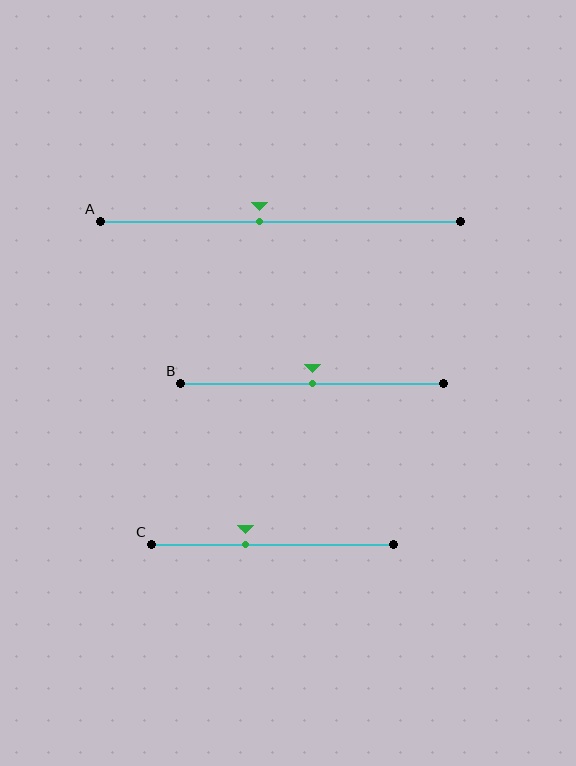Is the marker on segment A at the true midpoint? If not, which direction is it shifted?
No, the marker on segment A is shifted to the left by about 6% of the segment length.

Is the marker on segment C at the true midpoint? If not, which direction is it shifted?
No, the marker on segment C is shifted to the left by about 11% of the segment length.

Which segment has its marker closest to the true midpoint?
Segment B has its marker closest to the true midpoint.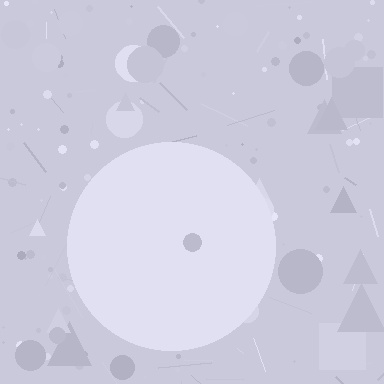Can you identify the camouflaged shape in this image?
The camouflaged shape is a circle.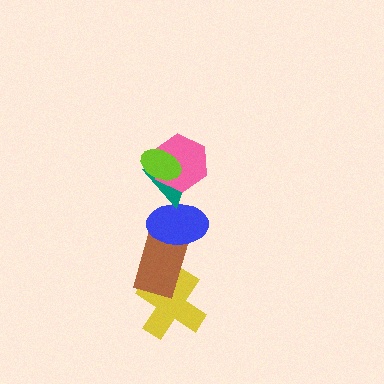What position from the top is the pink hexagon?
The pink hexagon is 2nd from the top.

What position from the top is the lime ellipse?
The lime ellipse is 1st from the top.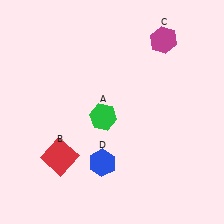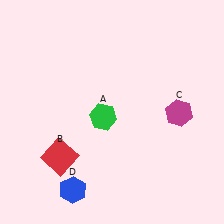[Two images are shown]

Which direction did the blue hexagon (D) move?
The blue hexagon (D) moved left.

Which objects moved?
The objects that moved are: the magenta hexagon (C), the blue hexagon (D).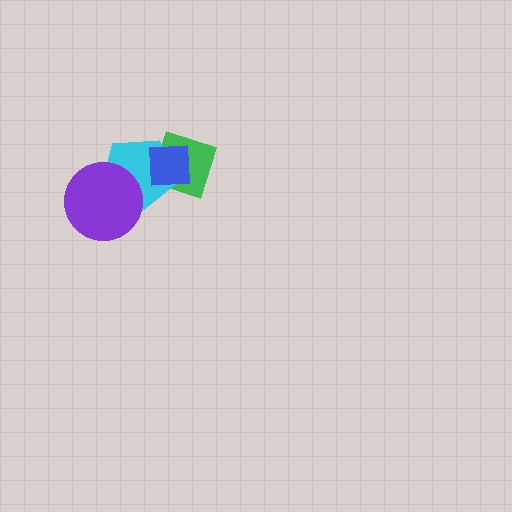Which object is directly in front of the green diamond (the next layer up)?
The cyan pentagon is directly in front of the green diamond.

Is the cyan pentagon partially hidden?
Yes, it is partially covered by another shape.